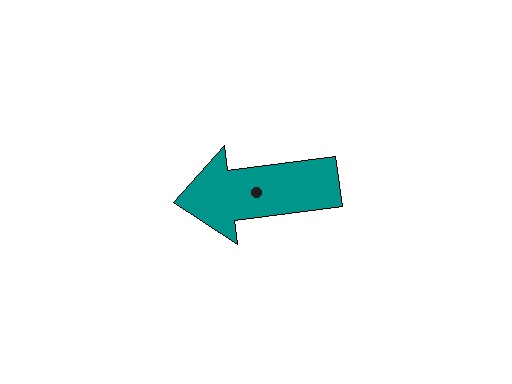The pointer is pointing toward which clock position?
Roughly 9 o'clock.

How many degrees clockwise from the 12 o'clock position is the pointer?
Approximately 263 degrees.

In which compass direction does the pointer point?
West.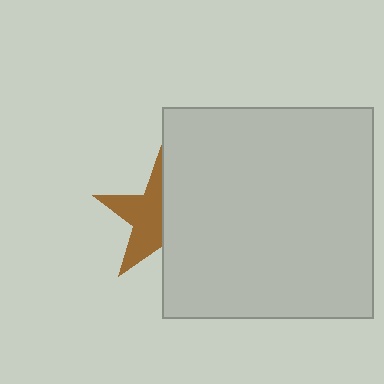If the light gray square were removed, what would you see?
You would see the complete brown star.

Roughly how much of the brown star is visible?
About half of it is visible (roughly 50%).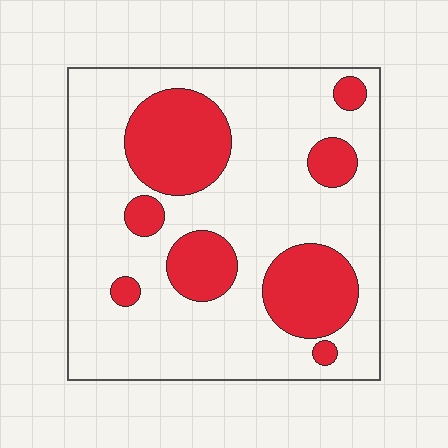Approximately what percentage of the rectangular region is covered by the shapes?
Approximately 25%.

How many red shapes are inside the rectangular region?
8.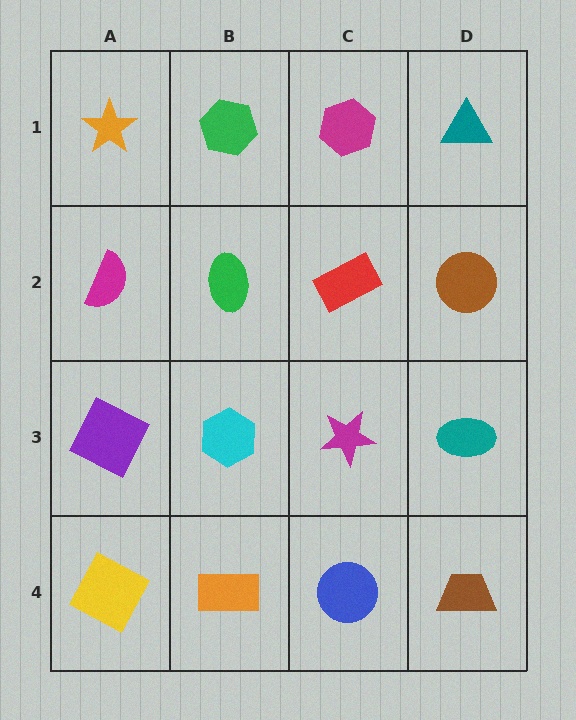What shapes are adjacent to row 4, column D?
A teal ellipse (row 3, column D), a blue circle (row 4, column C).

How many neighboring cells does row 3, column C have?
4.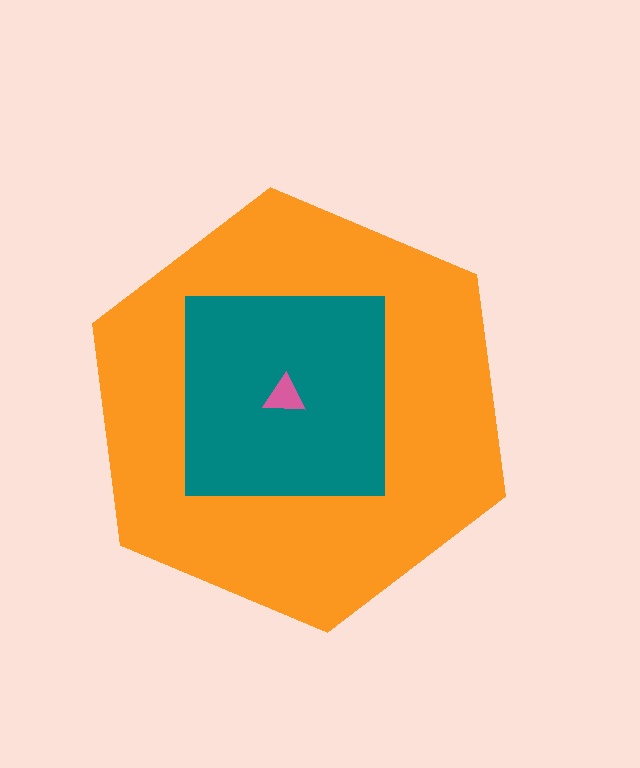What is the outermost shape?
The orange hexagon.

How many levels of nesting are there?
3.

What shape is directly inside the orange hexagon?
The teal square.